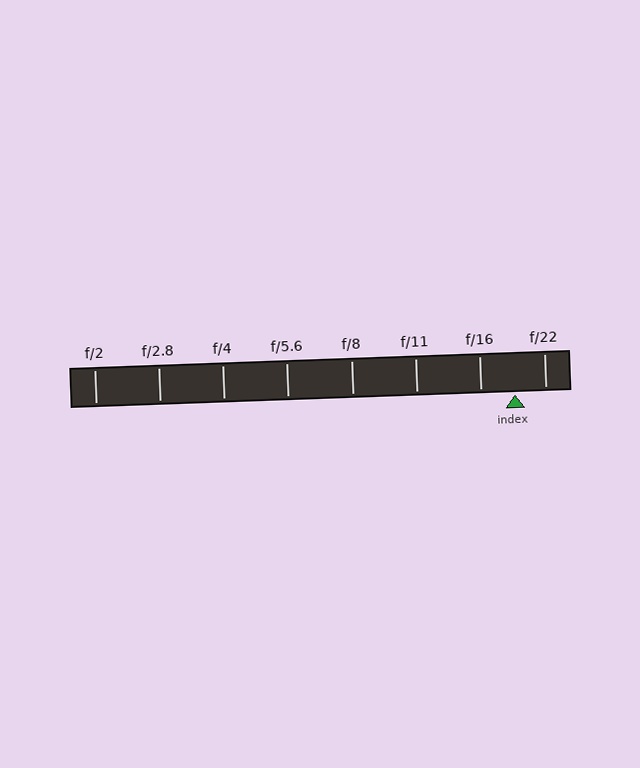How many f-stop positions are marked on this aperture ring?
There are 8 f-stop positions marked.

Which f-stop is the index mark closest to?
The index mark is closest to f/22.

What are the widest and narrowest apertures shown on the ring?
The widest aperture shown is f/2 and the narrowest is f/22.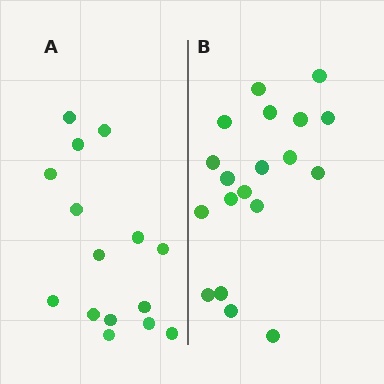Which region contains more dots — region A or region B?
Region B (the right region) has more dots.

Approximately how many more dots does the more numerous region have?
Region B has about 4 more dots than region A.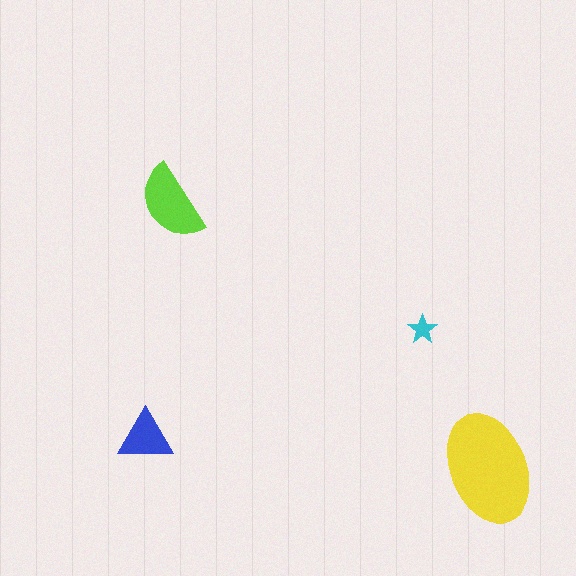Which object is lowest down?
The yellow ellipse is bottommost.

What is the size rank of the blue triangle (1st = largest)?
3rd.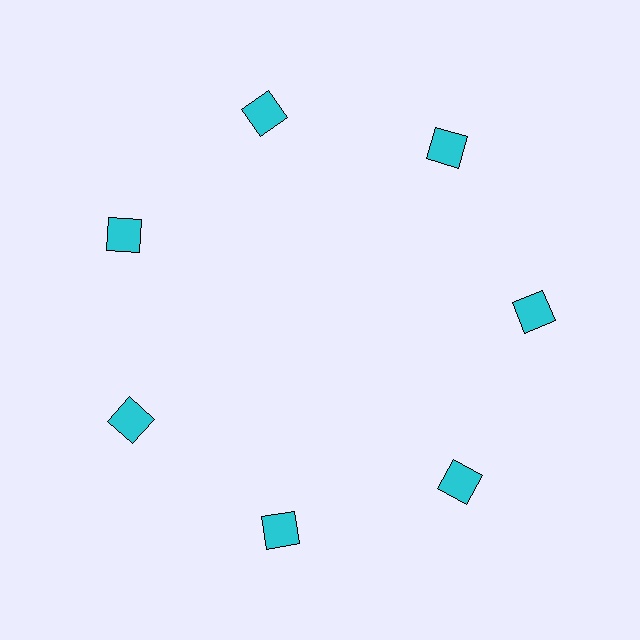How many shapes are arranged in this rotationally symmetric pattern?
There are 7 shapes, arranged in 7 groups of 1.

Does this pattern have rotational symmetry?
Yes, this pattern has 7-fold rotational symmetry. It looks the same after rotating 51 degrees around the center.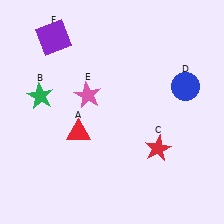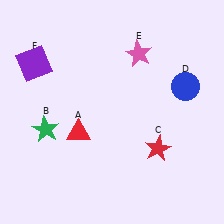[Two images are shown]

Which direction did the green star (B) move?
The green star (B) moved down.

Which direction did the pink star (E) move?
The pink star (E) moved right.